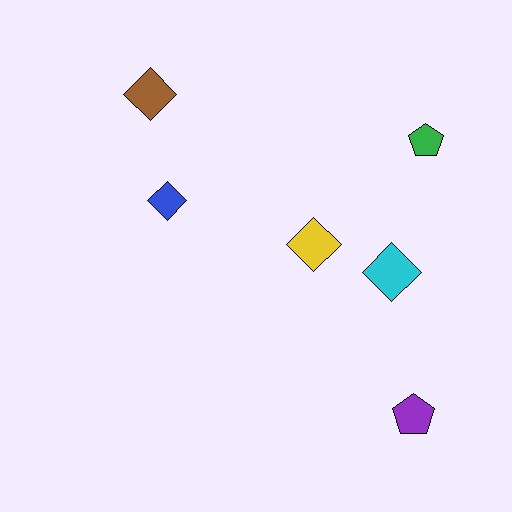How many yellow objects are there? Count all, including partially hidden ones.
There is 1 yellow object.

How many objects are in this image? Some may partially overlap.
There are 6 objects.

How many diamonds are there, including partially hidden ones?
There are 4 diamonds.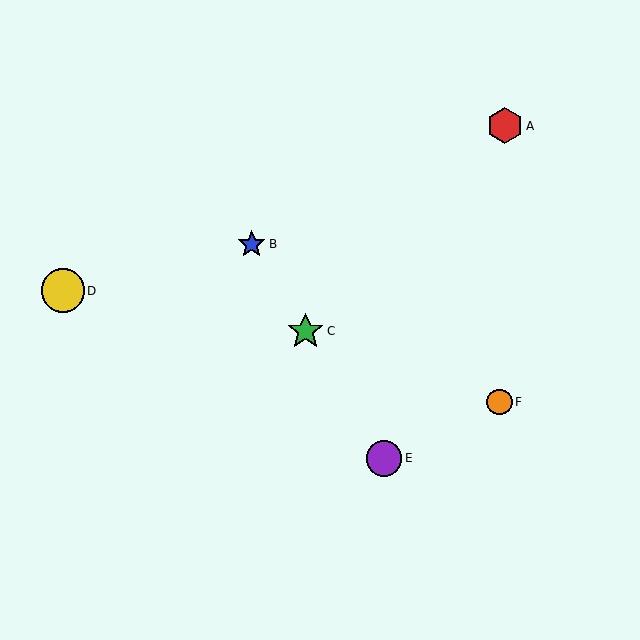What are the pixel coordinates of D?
Object D is at (63, 291).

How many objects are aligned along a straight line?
3 objects (B, C, E) are aligned along a straight line.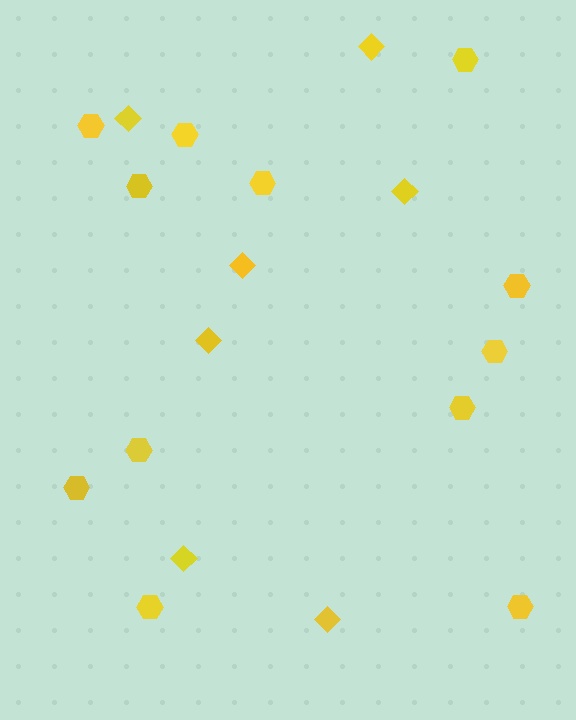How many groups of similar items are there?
There are 2 groups: one group of hexagons (12) and one group of diamonds (7).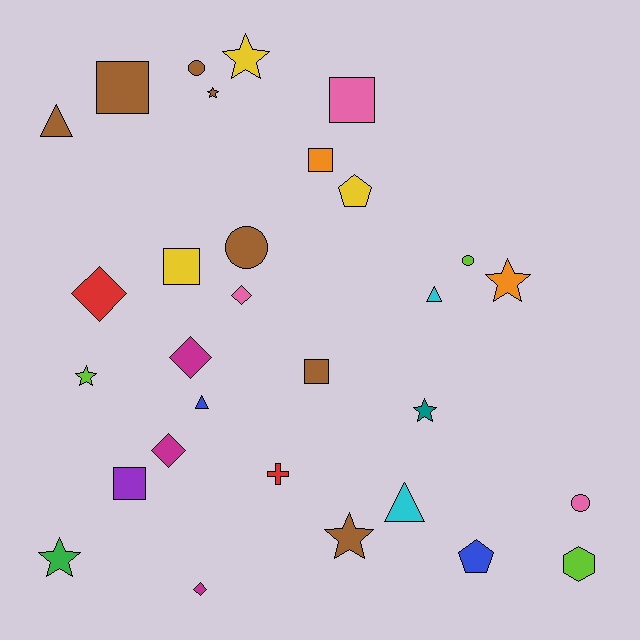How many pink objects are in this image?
There are 3 pink objects.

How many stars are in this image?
There are 7 stars.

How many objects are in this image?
There are 30 objects.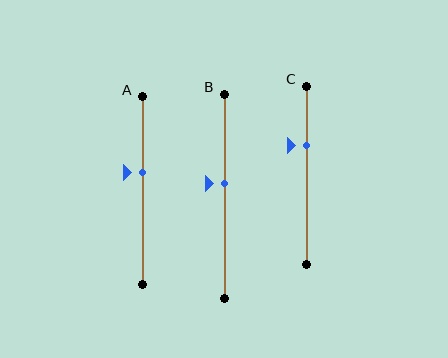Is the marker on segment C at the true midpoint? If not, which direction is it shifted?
No, the marker on segment C is shifted upward by about 17% of the segment length.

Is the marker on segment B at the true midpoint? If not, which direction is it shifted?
No, the marker on segment B is shifted upward by about 6% of the segment length.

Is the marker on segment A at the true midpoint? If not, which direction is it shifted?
No, the marker on segment A is shifted upward by about 10% of the segment length.